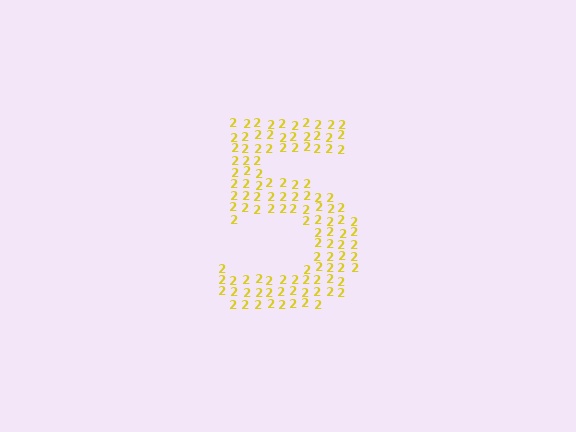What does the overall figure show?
The overall figure shows the digit 5.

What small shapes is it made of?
It is made of small digit 2's.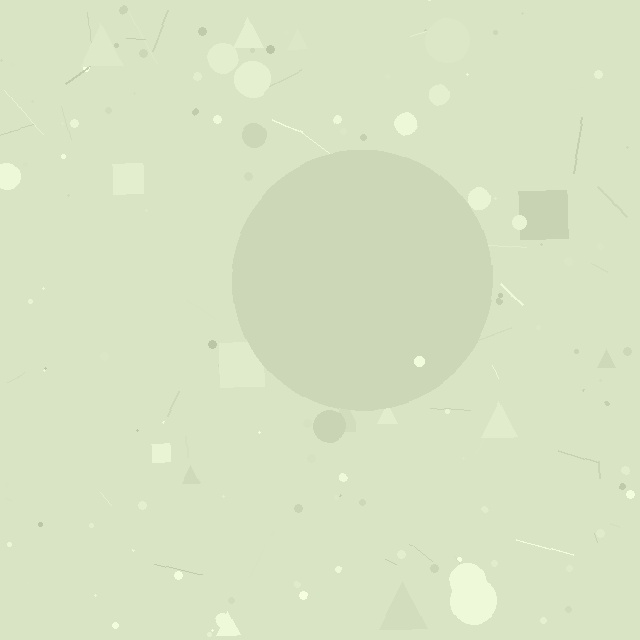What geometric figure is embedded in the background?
A circle is embedded in the background.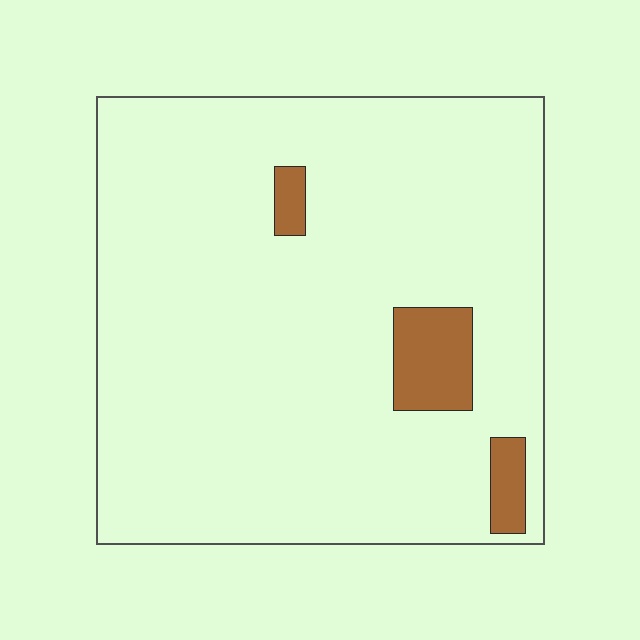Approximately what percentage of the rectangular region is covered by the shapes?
Approximately 5%.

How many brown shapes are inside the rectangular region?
3.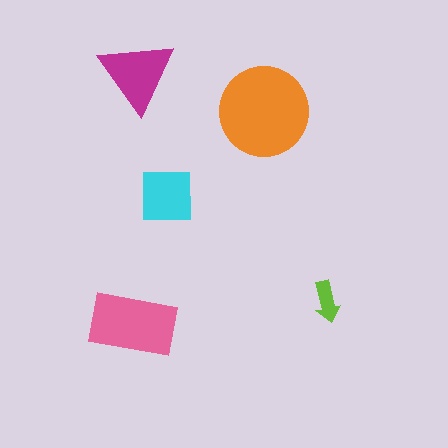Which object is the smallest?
The lime arrow.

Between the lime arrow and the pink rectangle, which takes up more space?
The pink rectangle.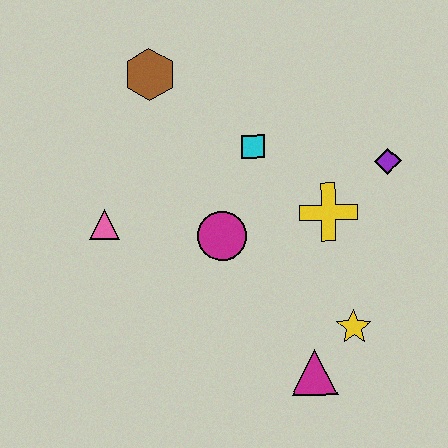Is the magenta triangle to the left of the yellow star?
Yes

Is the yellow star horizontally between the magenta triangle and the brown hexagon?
No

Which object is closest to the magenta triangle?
The yellow star is closest to the magenta triangle.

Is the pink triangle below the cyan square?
Yes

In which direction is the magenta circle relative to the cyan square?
The magenta circle is below the cyan square.